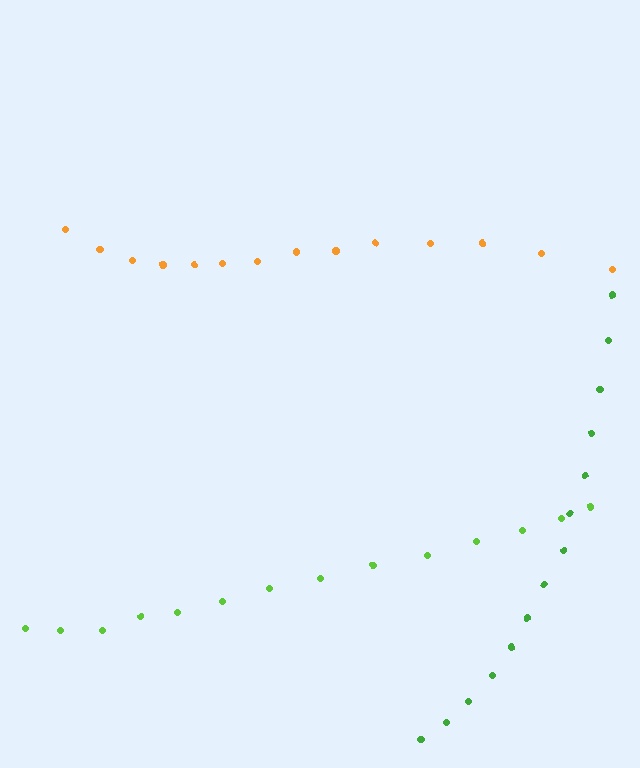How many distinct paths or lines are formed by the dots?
There are 3 distinct paths.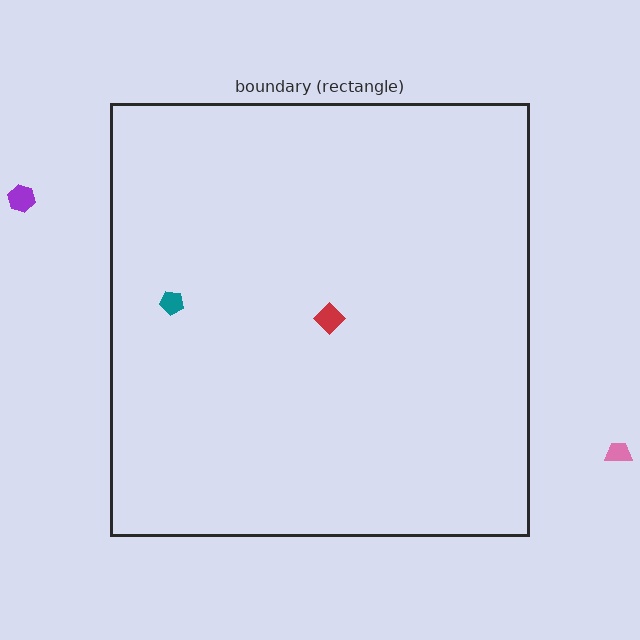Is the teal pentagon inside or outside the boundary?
Inside.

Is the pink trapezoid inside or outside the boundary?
Outside.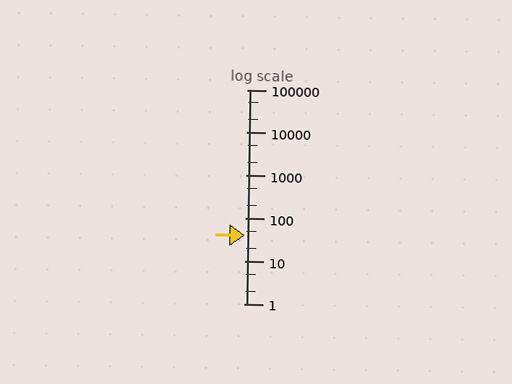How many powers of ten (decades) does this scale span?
The scale spans 5 decades, from 1 to 100000.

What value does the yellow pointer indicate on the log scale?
The pointer indicates approximately 39.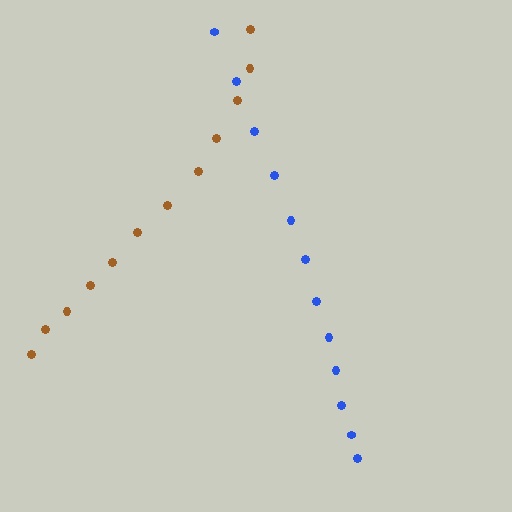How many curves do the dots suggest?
There are 2 distinct paths.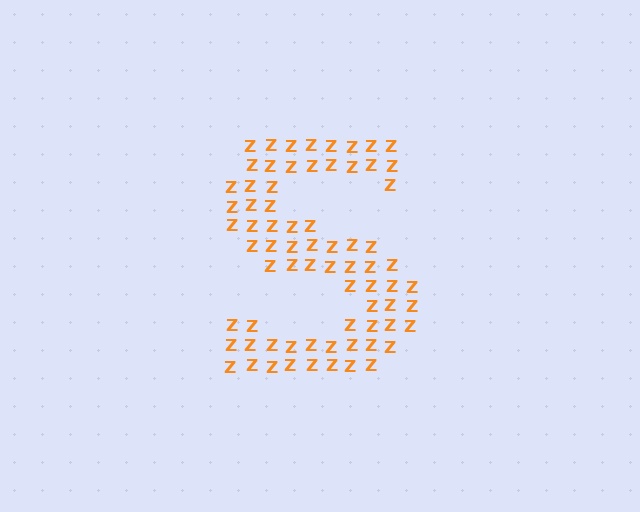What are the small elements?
The small elements are letter Z's.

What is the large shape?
The large shape is the letter S.